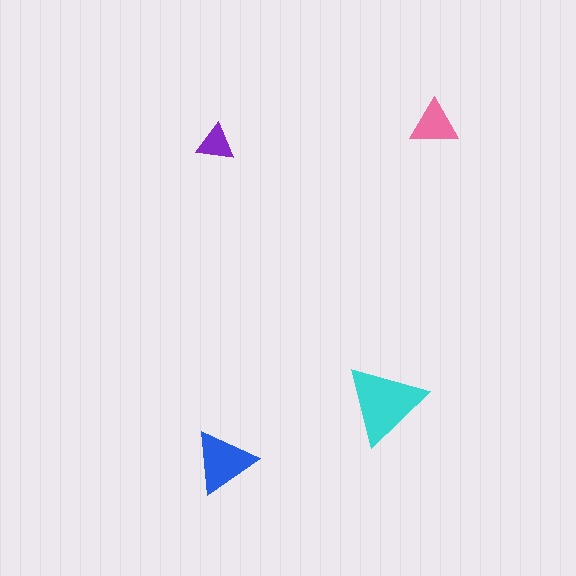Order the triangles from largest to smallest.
the cyan one, the blue one, the pink one, the purple one.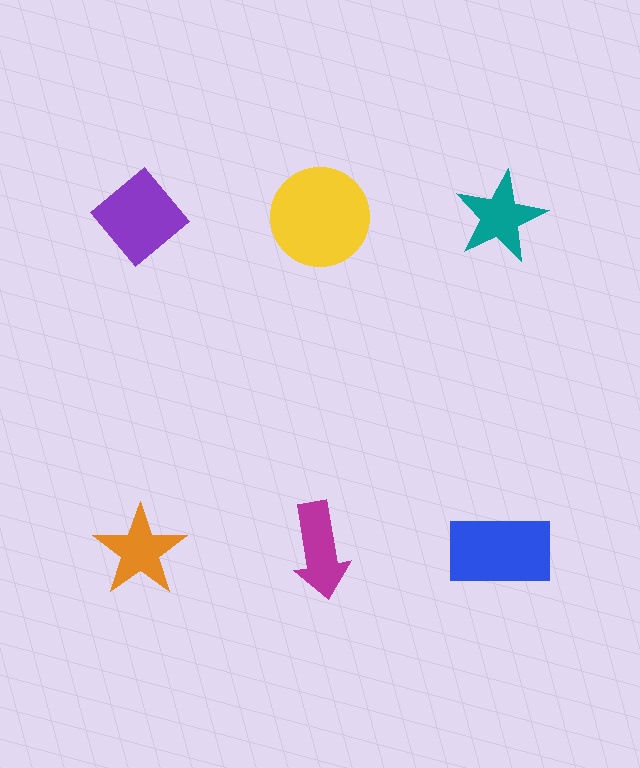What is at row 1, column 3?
A teal star.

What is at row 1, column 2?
A yellow circle.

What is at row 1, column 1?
A purple diamond.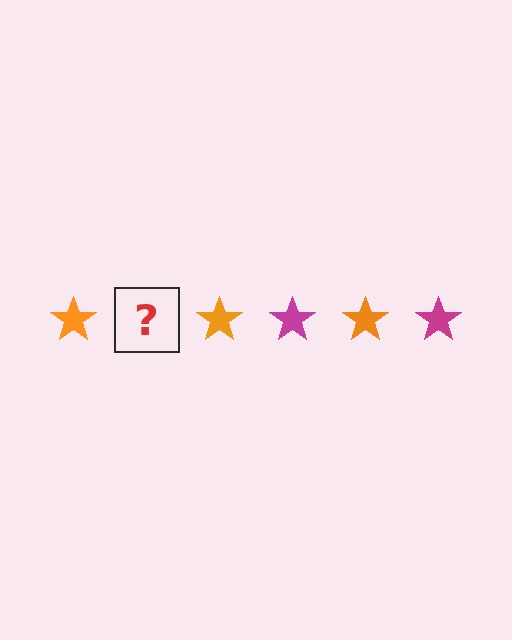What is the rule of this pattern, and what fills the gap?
The rule is that the pattern cycles through orange, magenta stars. The gap should be filled with a magenta star.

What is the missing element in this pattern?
The missing element is a magenta star.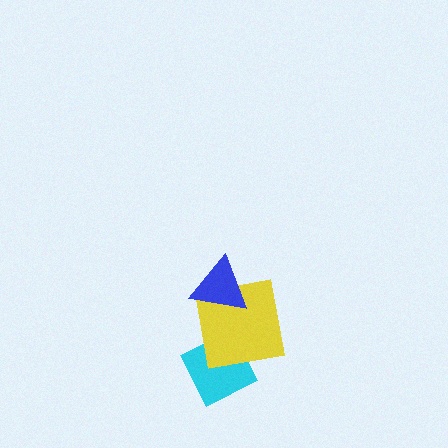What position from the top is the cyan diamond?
The cyan diamond is 3rd from the top.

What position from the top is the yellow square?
The yellow square is 2nd from the top.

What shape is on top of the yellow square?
The blue triangle is on top of the yellow square.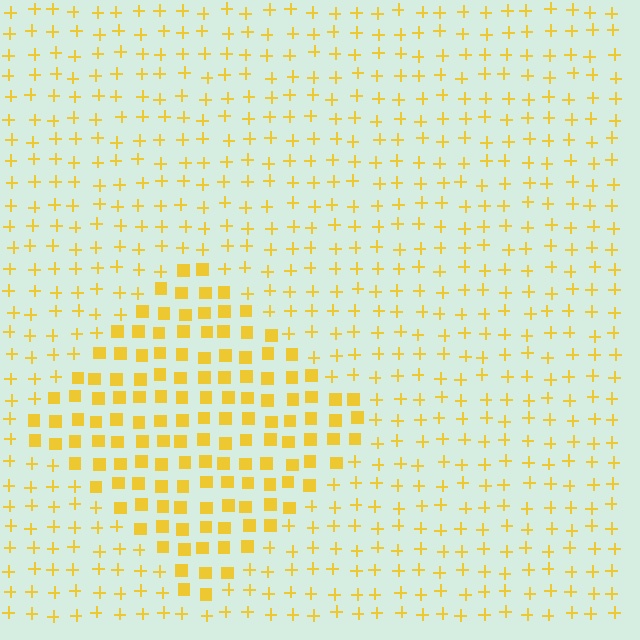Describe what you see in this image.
The image is filled with small yellow elements arranged in a uniform grid. A diamond-shaped region contains squares, while the surrounding area contains plus signs. The boundary is defined purely by the change in element shape.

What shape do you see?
I see a diamond.